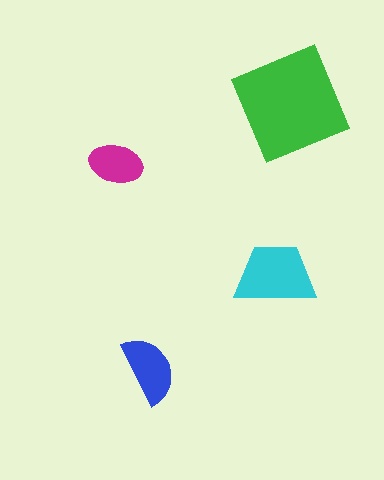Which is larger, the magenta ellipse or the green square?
The green square.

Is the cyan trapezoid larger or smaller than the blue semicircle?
Larger.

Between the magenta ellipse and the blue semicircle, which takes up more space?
The blue semicircle.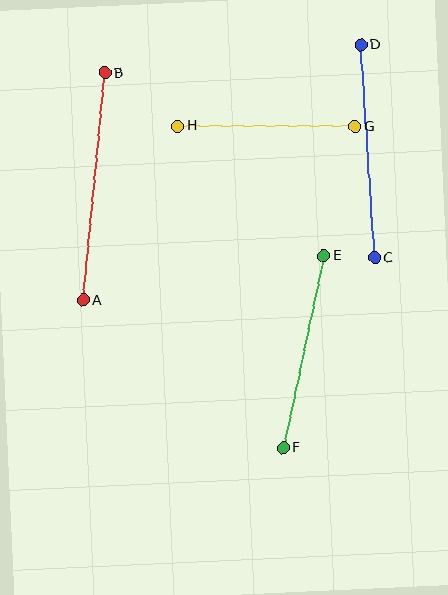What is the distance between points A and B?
The distance is approximately 228 pixels.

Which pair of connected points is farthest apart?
Points A and B are farthest apart.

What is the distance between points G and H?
The distance is approximately 177 pixels.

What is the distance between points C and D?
The distance is approximately 213 pixels.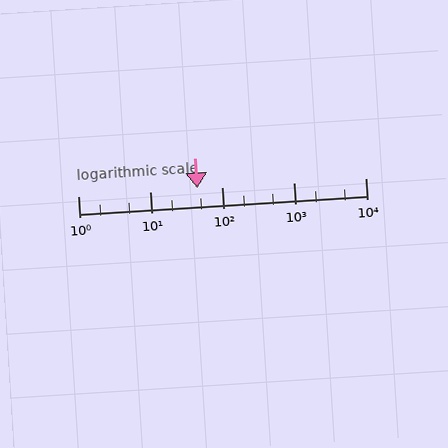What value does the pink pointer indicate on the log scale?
The pointer indicates approximately 46.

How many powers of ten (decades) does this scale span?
The scale spans 4 decades, from 1 to 10000.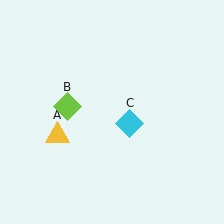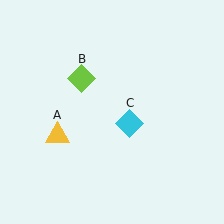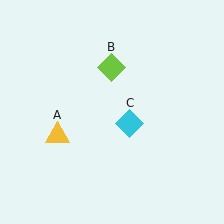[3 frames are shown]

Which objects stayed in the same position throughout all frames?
Yellow triangle (object A) and cyan diamond (object C) remained stationary.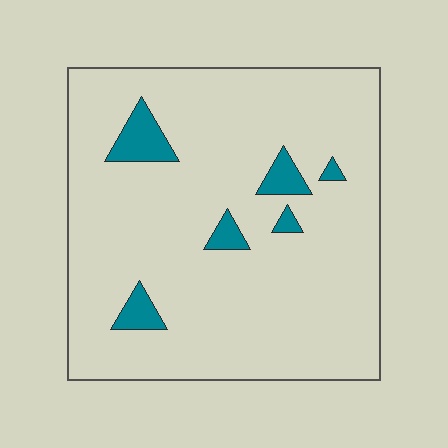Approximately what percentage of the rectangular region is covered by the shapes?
Approximately 5%.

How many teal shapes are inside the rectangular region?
6.